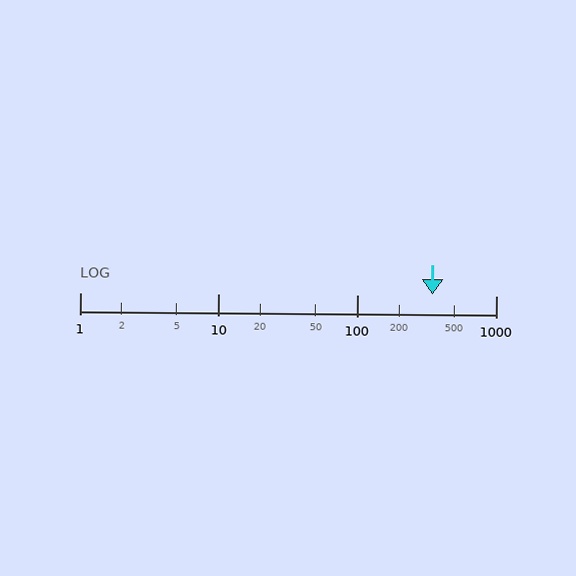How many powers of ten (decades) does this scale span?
The scale spans 3 decades, from 1 to 1000.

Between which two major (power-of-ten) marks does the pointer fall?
The pointer is between 100 and 1000.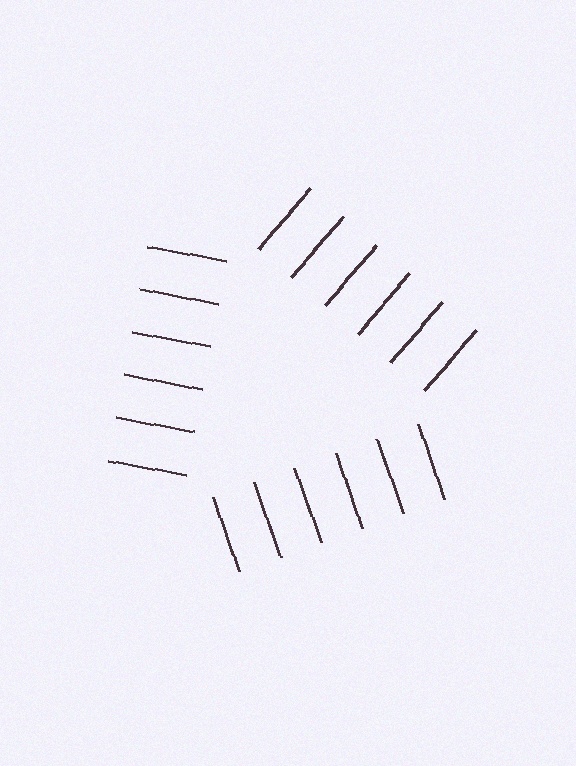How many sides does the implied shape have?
3 sides — the line-ends trace a triangle.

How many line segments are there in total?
18 — 6 along each of the 3 edges.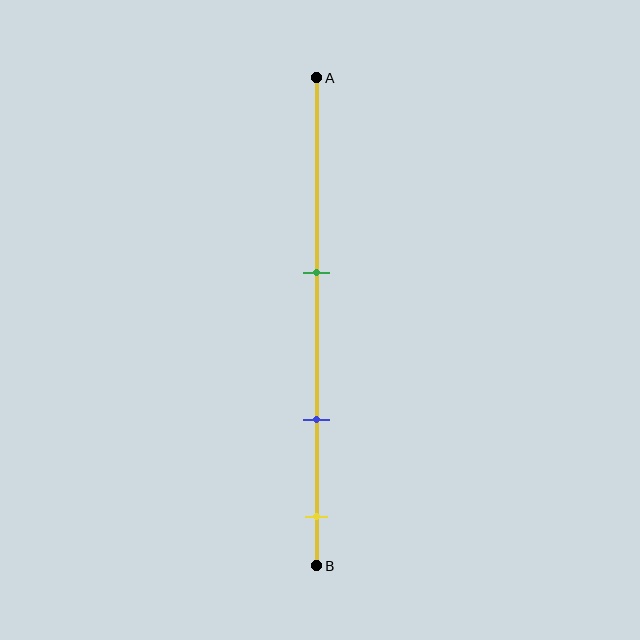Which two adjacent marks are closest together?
The blue and yellow marks are the closest adjacent pair.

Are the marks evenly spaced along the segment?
Yes, the marks are approximately evenly spaced.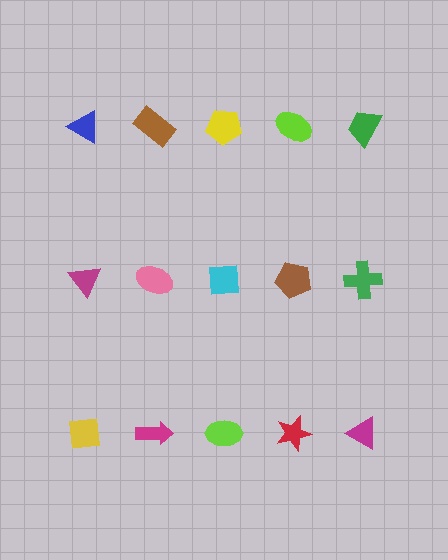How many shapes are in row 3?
5 shapes.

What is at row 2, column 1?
A magenta triangle.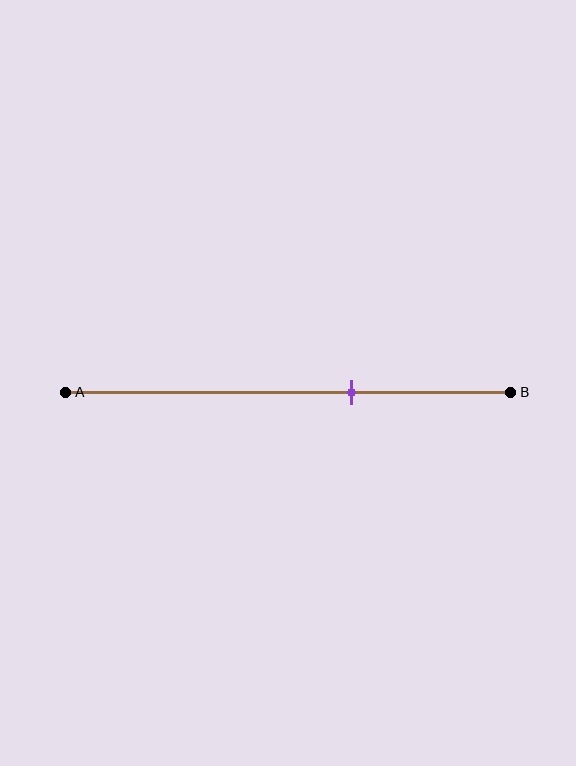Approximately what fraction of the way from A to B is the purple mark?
The purple mark is approximately 65% of the way from A to B.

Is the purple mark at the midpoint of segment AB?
No, the mark is at about 65% from A, not at the 50% midpoint.